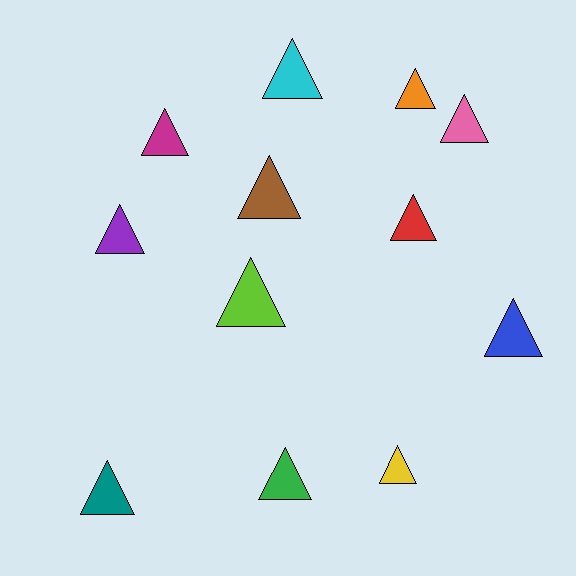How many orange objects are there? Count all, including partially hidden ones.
There is 1 orange object.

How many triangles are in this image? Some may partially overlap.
There are 12 triangles.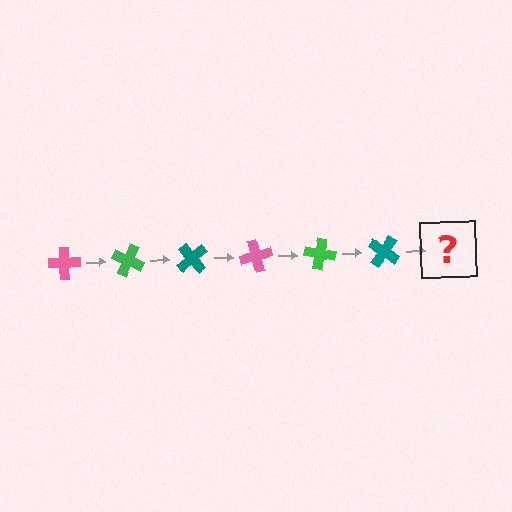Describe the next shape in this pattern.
It should be a pink cross, rotated 150 degrees from the start.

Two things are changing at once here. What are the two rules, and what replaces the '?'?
The two rules are that it rotates 25 degrees each step and the color cycles through pink, green, and teal. The '?' should be a pink cross, rotated 150 degrees from the start.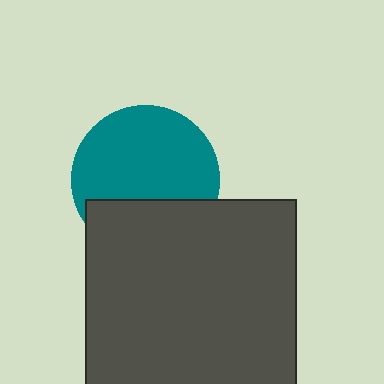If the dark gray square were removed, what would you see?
You would see the complete teal circle.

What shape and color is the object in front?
The object in front is a dark gray square.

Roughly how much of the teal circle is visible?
Most of it is visible (roughly 67%).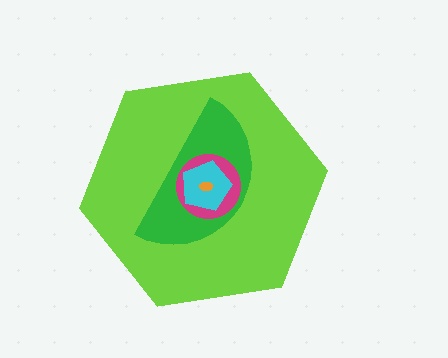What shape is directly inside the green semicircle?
The magenta circle.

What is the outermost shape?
The lime hexagon.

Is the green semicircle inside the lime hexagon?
Yes.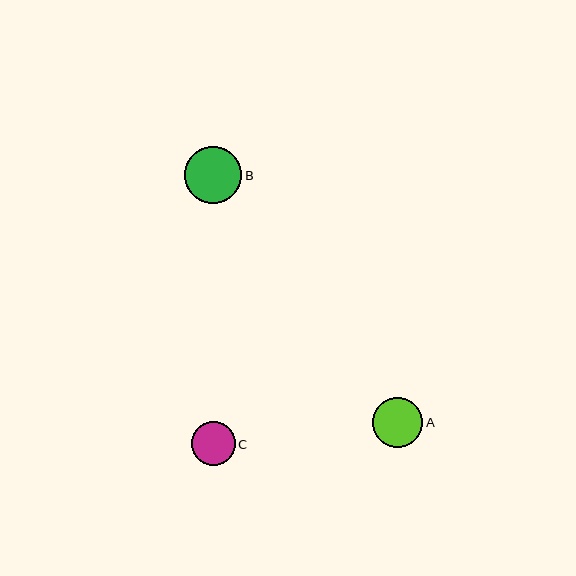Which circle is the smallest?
Circle C is the smallest with a size of approximately 44 pixels.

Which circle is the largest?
Circle B is the largest with a size of approximately 57 pixels.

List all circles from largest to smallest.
From largest to smallest: B, A, C.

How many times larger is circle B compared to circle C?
Circle B is approximately 1.3 times the size of circle C.